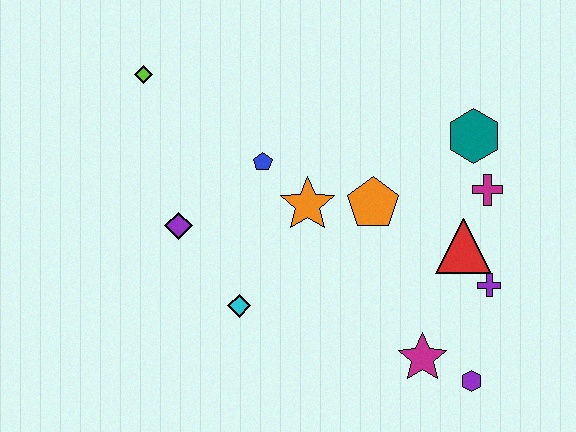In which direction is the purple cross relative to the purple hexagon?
The purple cross is above the purple hexagon.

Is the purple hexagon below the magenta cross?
Yes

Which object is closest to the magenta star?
The purple hexagon is closest to the magenta star.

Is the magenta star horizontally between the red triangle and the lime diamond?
Yes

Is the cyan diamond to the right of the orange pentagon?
No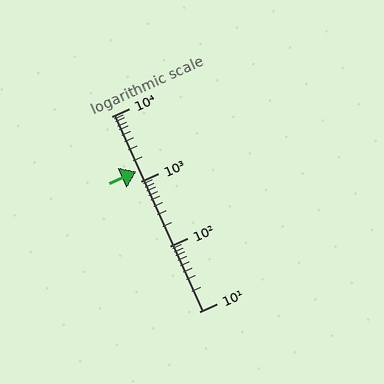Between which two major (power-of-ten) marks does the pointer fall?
The pointer is between 1000 and 10000.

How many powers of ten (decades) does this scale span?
The scale spans 3 decades, from 10 to 10000.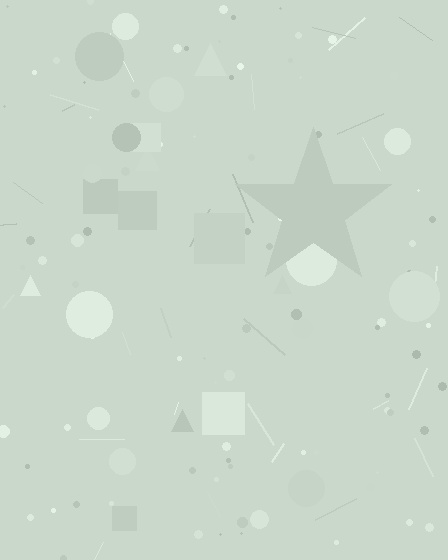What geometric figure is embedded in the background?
A star is embedded in the background.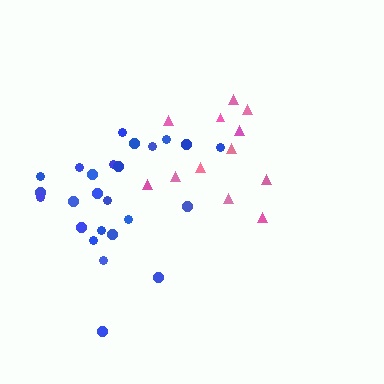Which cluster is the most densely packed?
Blue.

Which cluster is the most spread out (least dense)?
Pink.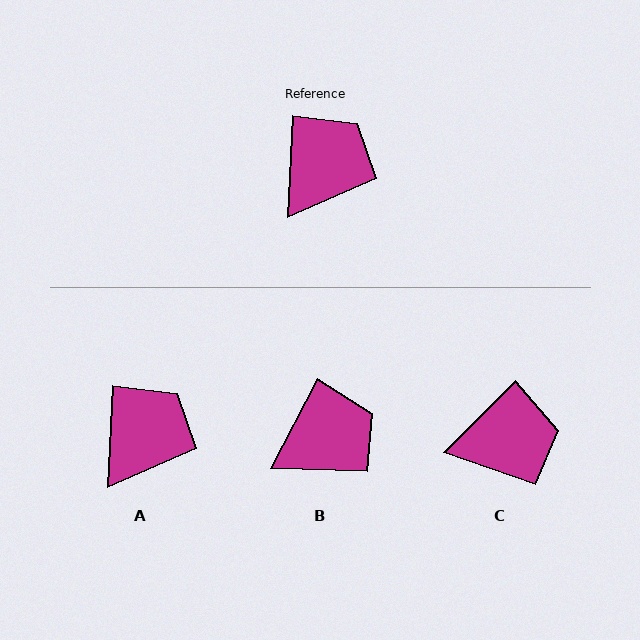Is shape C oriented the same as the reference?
No, it is off by about 42 degrees.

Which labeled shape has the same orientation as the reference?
A.